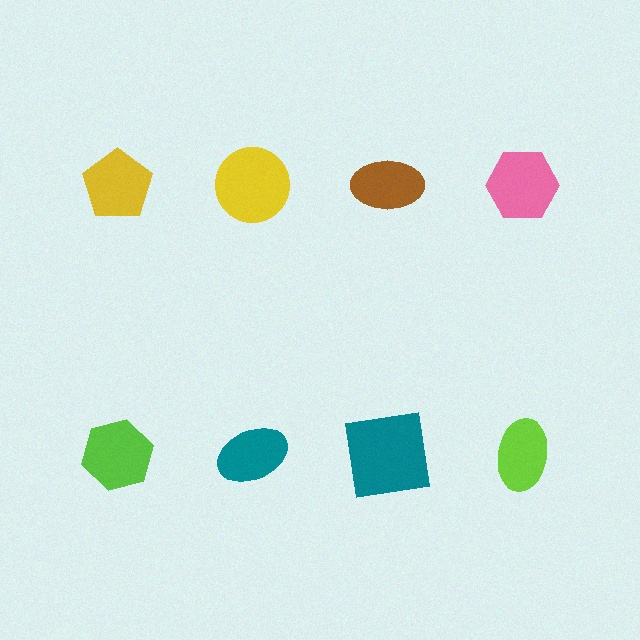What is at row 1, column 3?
A brown ellipse.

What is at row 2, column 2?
A teal ellipse.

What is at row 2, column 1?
A lime hexagon.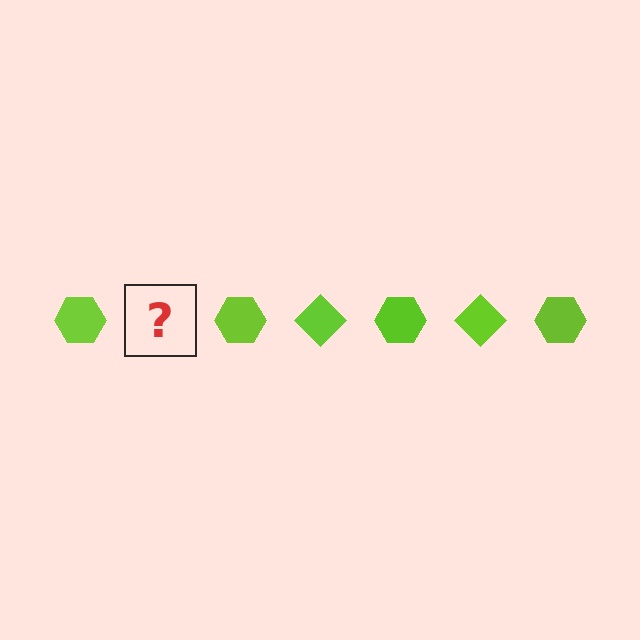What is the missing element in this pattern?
The missing element is a lime diamond.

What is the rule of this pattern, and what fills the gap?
The rule is that the pattern cycles through hexagon, diamond shapes in lime. The gap should be filled with a lime diamond.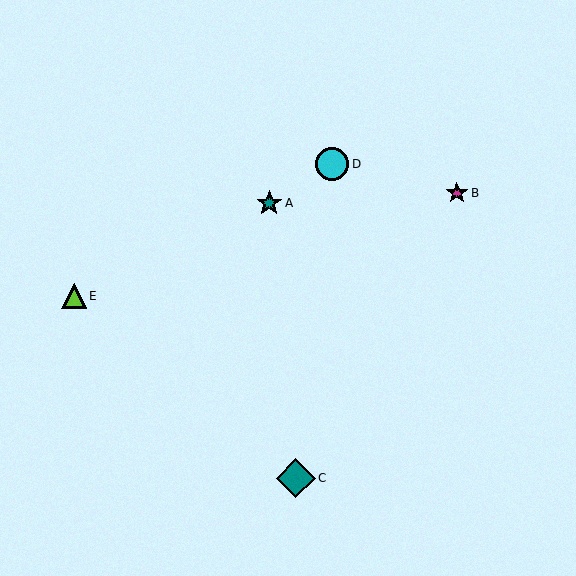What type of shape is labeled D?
Shape D is a cyan circle.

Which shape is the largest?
The teal diamond (labeled C) is the largest.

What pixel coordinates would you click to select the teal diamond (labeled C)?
Click at (296, 478) to select the teal diamond C.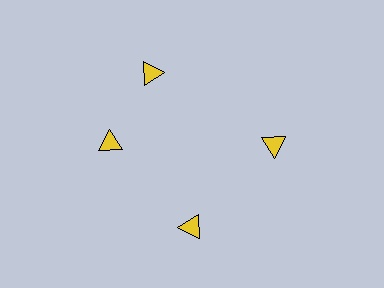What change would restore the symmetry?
The symmetry would be restored by rotating it back into even spacing with its neighbors so that all 4 triangles sit at equal angles and equal distance from the center.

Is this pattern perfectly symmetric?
No. The 4 yellow triangles are arranged in a ring, but one element near the 12 o'clock position is rotated out of alignment along the ring, breaking the 4-fold rotational symmetry.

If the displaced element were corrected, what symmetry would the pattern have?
It would have 4-fold rotational symmetry — the pattern would map onto itself every 90 degrees.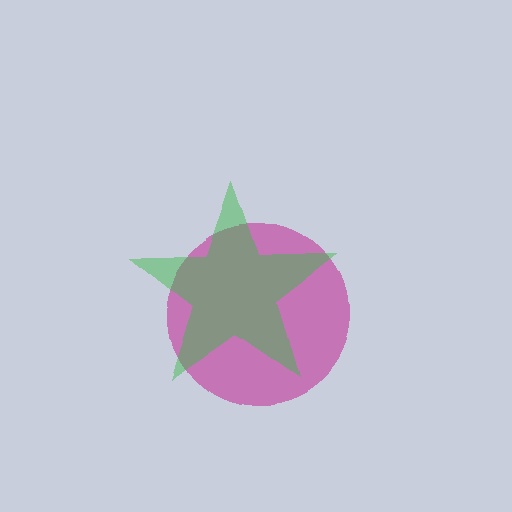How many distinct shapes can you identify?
There are 2 distinct shapes: a magenta circle, a green star.